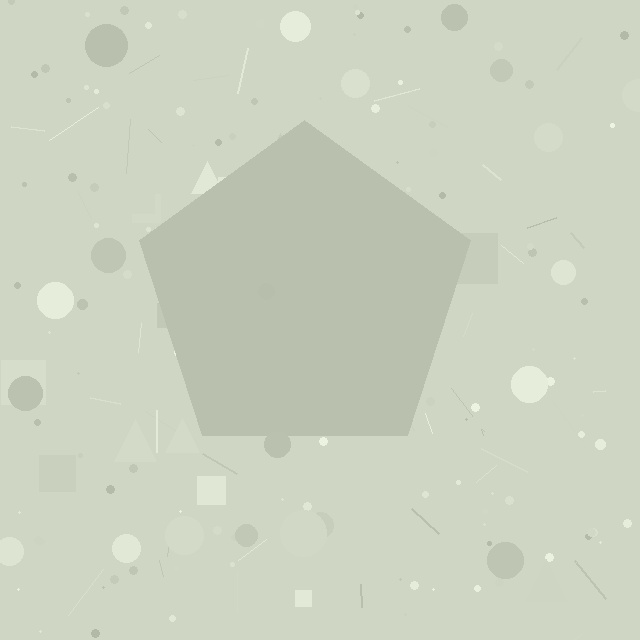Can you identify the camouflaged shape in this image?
The camouflaged shape is a pentagon.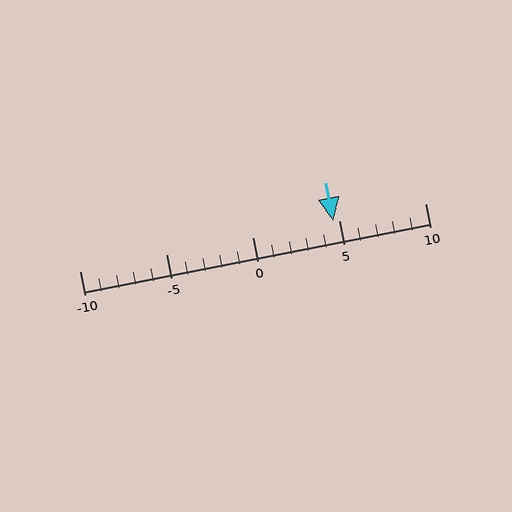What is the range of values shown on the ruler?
The ruler shows values from -10 to 10.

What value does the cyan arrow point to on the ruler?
The cyan arrow points to approximately 5.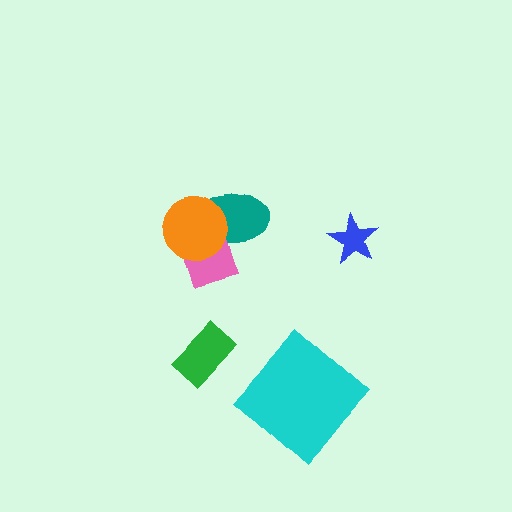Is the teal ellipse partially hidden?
Yes, it is partially covered by another shape.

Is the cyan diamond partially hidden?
No, no other shape covers it.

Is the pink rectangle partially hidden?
Yes, it is partially covered by another shape.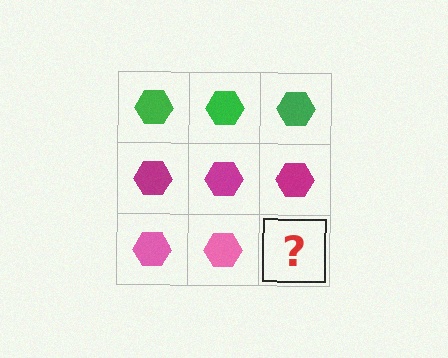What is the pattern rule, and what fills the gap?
The rule is that each row has a consistent color. The gap should be filled with a pink hexagon.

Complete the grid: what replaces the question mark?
The question mark should be replaced with a pink hexagon.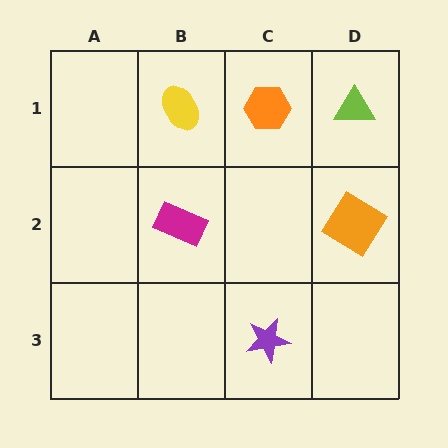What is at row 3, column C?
A purple star.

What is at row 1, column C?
An orange hexagon.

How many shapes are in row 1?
3 shapes.